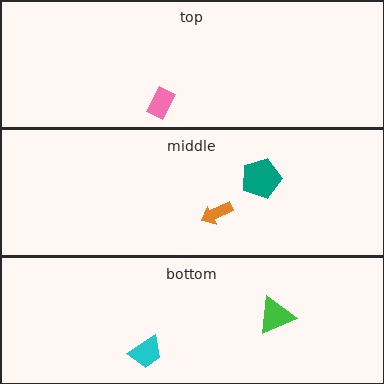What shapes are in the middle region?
The orange arrow, the teal pentagon.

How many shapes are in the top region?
1.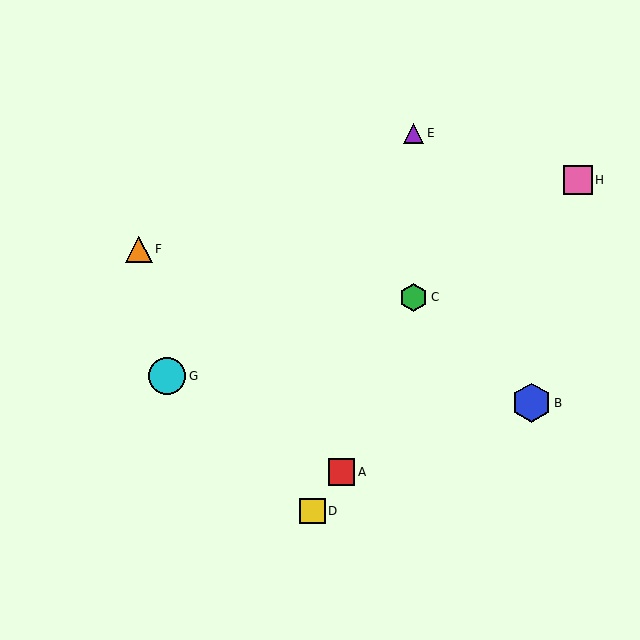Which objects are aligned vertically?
Objects C, E are aligned vertically.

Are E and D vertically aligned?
No, E is at x≈414 and D is at x≈312.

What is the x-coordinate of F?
Object F is at x≈139.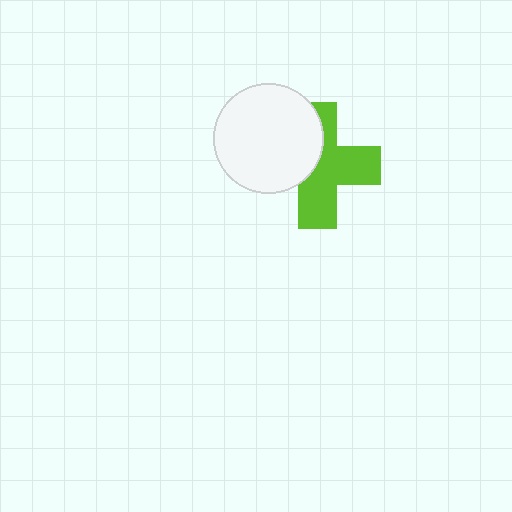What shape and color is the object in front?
The object in front is a white circle.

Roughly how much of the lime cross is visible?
About half of it is visible (roughly 60%).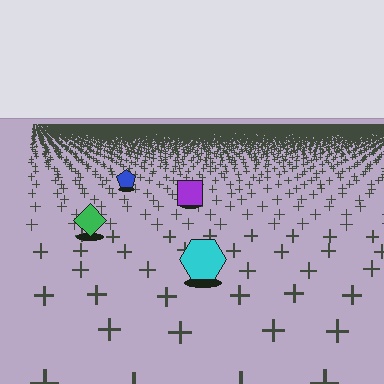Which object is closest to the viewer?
The cyan hexagon is closest. The texture marks near it are larger and more spread out.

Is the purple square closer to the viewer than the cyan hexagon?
No. The cyan hexagon is closer — you can tell from the texture gradient: the ground texture is coarser near it.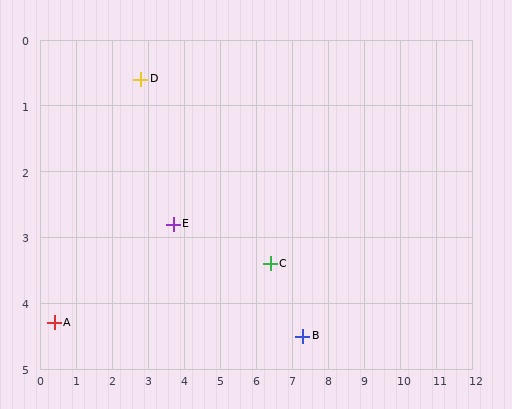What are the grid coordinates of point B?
Point B is at approximately (7.3, 4.5).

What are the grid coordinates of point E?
Point E is at approximately (3.7, 2.8).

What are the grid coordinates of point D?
Point D is at approximately (2.8, 0.6).